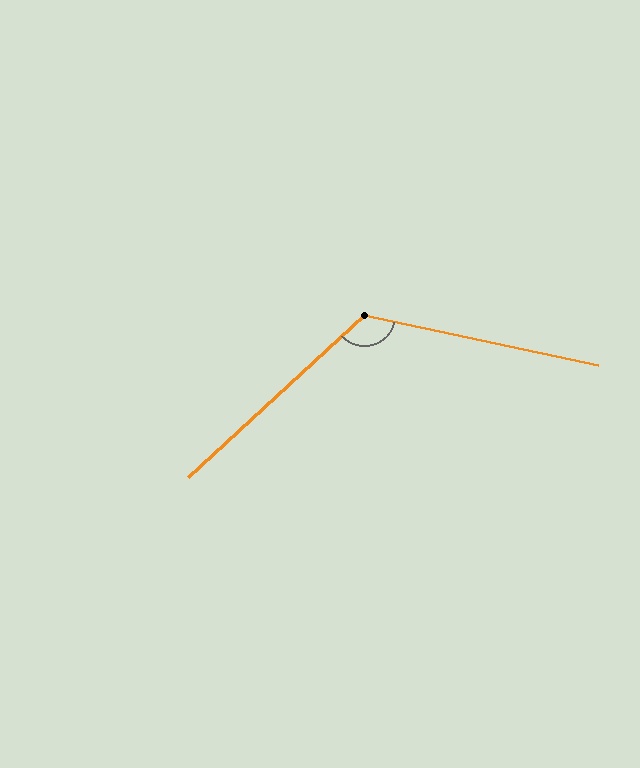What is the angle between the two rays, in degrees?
Approximately 126 degrees.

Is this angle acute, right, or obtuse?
It is obtuse.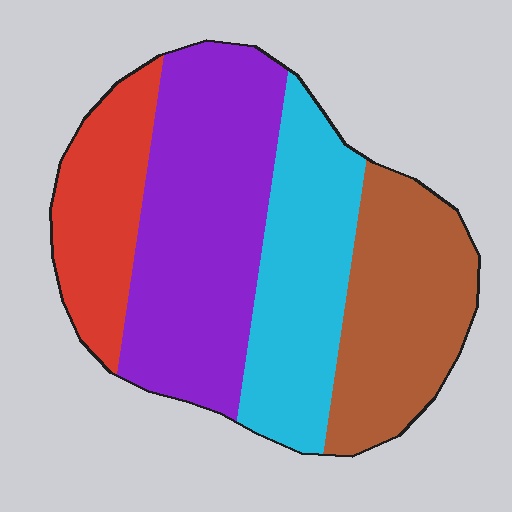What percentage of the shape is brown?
Brown takes up about one quarter (1/4) of the shape.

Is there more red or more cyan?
Cyan.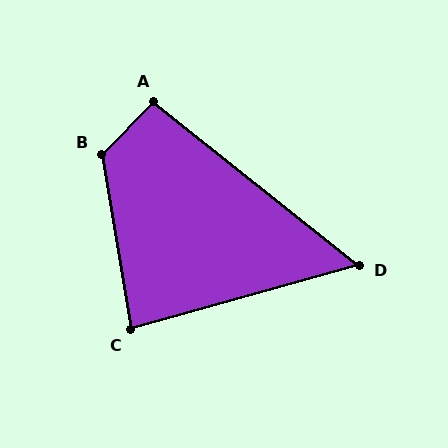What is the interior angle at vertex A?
Approximately 96 degrees (obtuse).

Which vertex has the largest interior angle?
B, at approximately 126 degrees.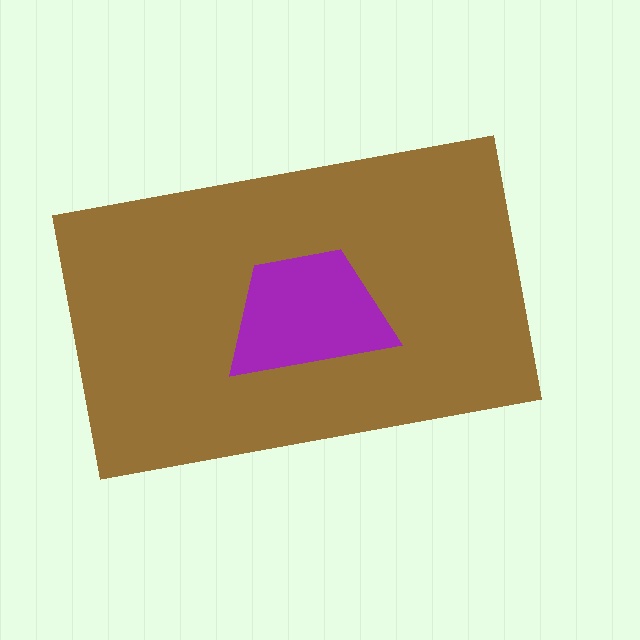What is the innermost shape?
The purple trapezoid.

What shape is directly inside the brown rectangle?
The purple trapezoid.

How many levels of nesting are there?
2.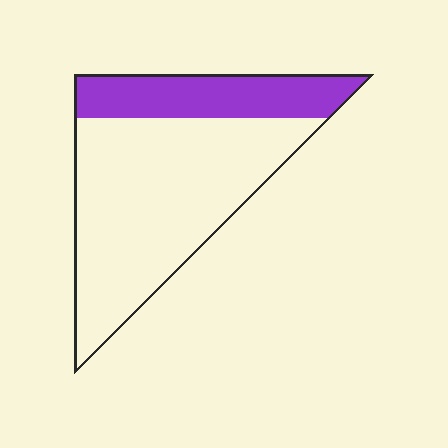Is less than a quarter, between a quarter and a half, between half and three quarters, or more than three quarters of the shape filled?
Between a quarter and a half.